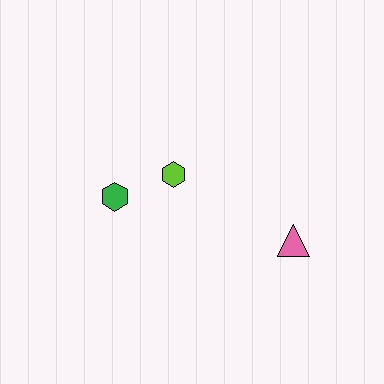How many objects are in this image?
There are 3 objects.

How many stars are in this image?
There are no stars.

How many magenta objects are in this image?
There are no magenta objects.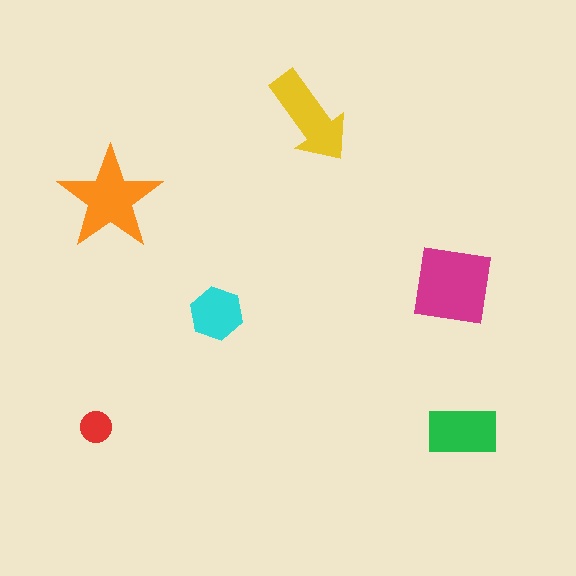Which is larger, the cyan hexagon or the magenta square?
The magenta square.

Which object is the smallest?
The red circle.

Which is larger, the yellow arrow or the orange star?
The orange star.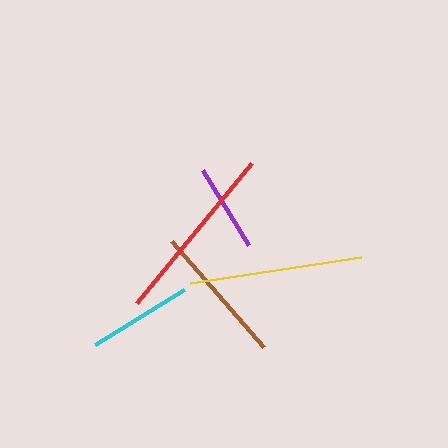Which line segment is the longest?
The red line is the longest at approximately 181 pixels.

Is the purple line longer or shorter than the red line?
The red line is longer than the purple line.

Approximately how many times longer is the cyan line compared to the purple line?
The cyan line is approximately 1.2 times the length of the purple line.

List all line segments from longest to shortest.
From longest to shortest: red, yellow, brown, cyan, purple.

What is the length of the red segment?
The red segment is approximately 181 pixels long.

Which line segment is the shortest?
The purple line is the shortest at approximately 87 pixels.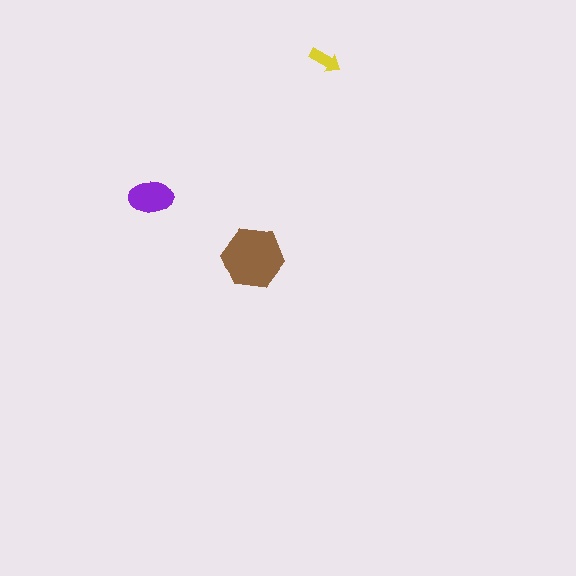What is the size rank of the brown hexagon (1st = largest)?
1st.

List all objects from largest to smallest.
The brown hexagon, the purple ellipse, the yellow arrow.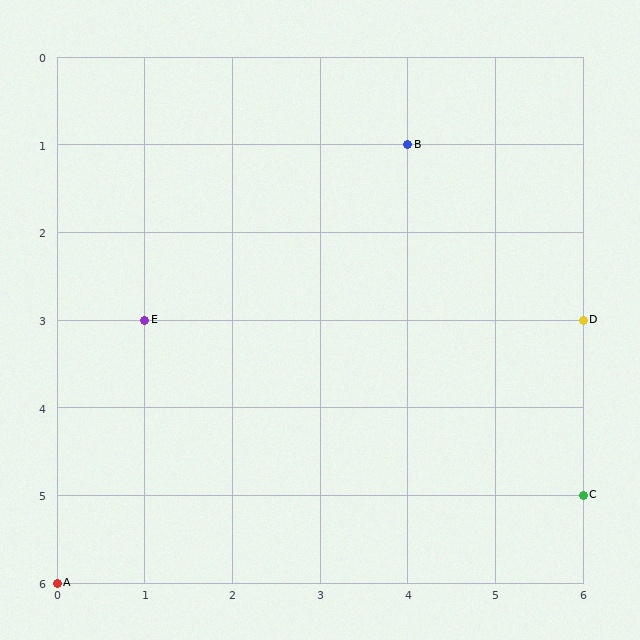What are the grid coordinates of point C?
Point C is at grid coordinates (6, 5).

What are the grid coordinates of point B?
Point B is at grid coordinates (4, 1).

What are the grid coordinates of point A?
Point A is at grid coordinates (0, 6).